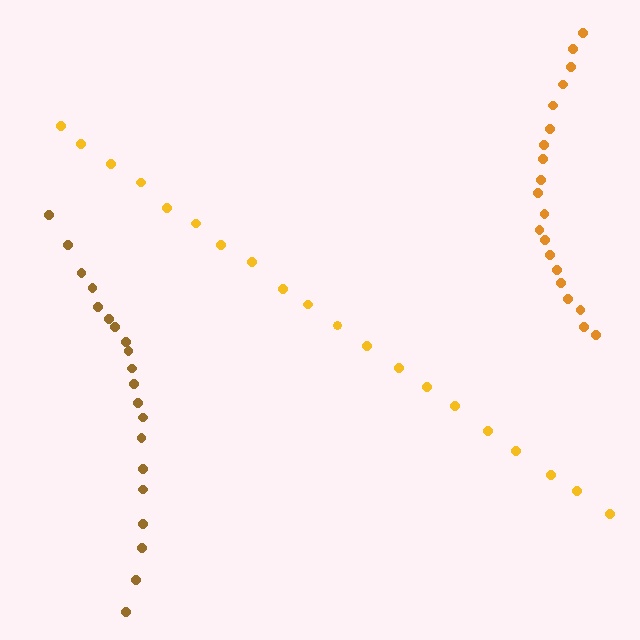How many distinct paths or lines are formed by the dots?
There are 3 distinct paths.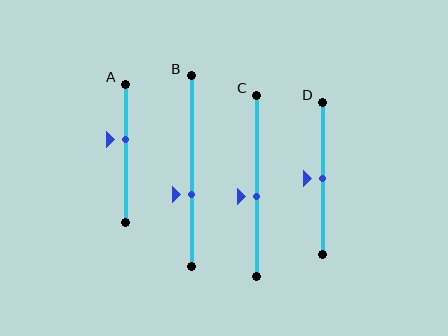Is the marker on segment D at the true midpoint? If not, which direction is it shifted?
Yes, the marker on segment D is at the true midpoint.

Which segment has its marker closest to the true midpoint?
Segment D has its marker closest to the true midpoint.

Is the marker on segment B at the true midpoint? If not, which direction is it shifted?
No, the marker on segment B is shifted downward by about 12% of the segment length.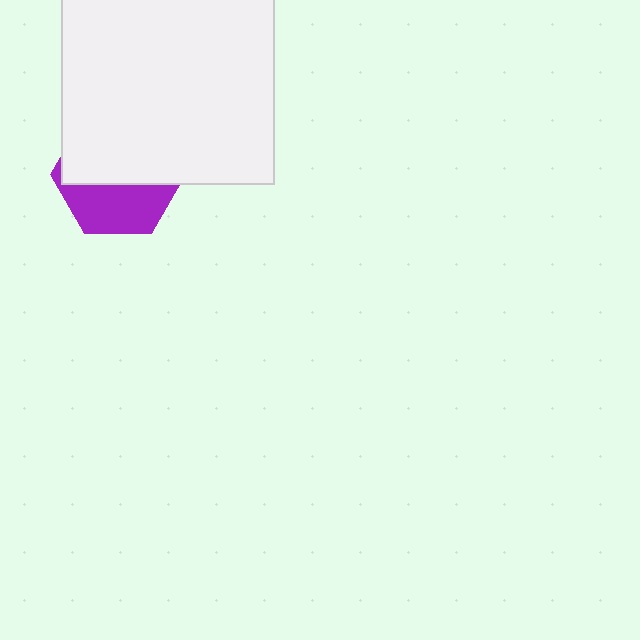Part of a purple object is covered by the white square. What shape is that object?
It is a hexagon.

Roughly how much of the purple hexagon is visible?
A small part of it is visible (roughly 40%).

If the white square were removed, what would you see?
You would see the complete purple hexagon.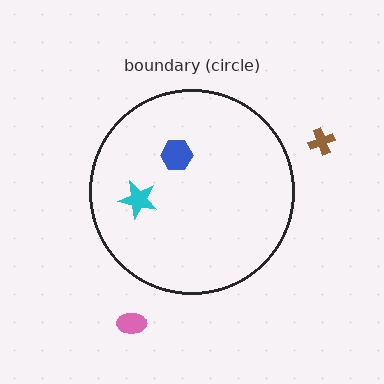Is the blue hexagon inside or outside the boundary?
Inside.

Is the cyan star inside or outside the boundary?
Inside.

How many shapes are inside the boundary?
2 inside, 2 outside.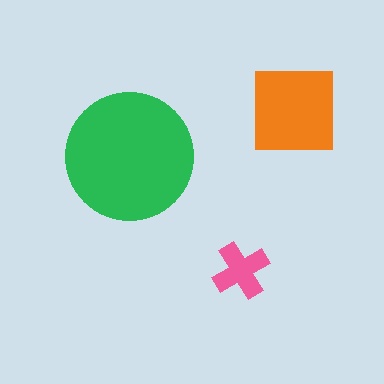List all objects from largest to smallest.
The green circle, the orange square, the pink cross.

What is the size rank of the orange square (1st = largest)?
2nd.